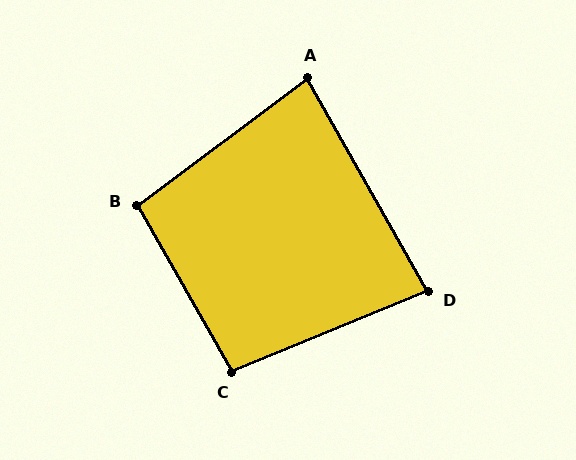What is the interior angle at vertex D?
Approximately 83 degrees (acute).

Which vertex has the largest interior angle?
C, at approximately 97 degrees.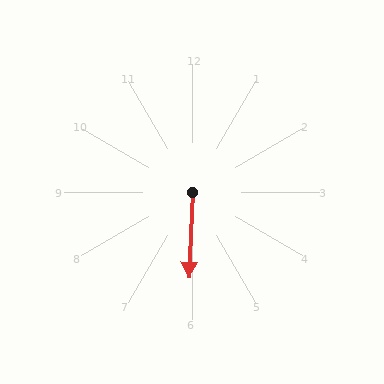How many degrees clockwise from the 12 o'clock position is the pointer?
Approximately 182 degrees.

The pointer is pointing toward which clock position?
Roughly 6 o'clock.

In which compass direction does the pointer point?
South.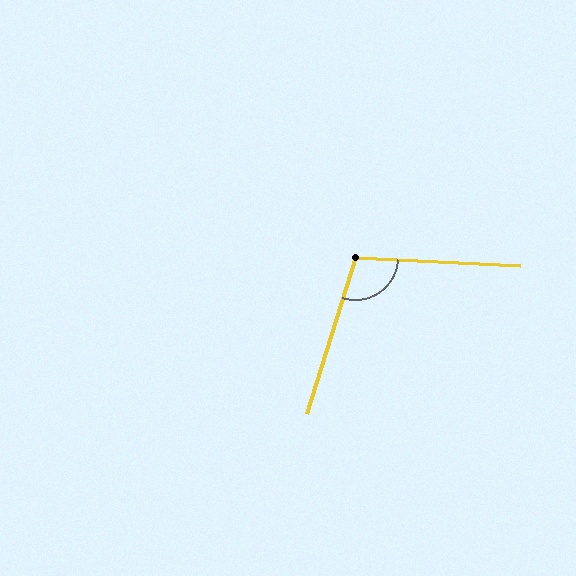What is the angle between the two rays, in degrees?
Approximately 105 degrees.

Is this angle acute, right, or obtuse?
It is obtuse.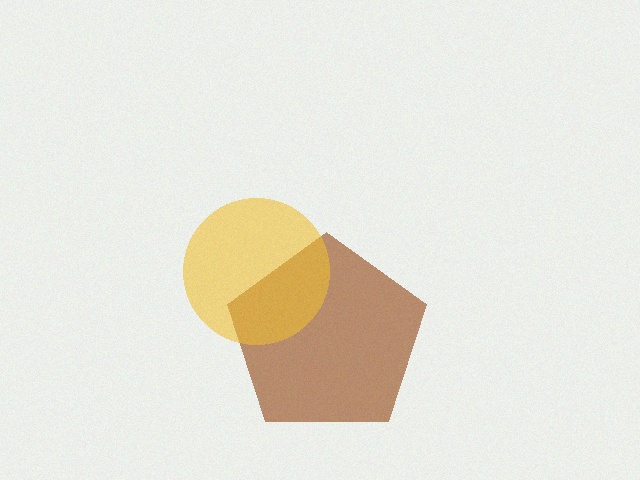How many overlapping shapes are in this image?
There are 2 overlapping shapes in the image.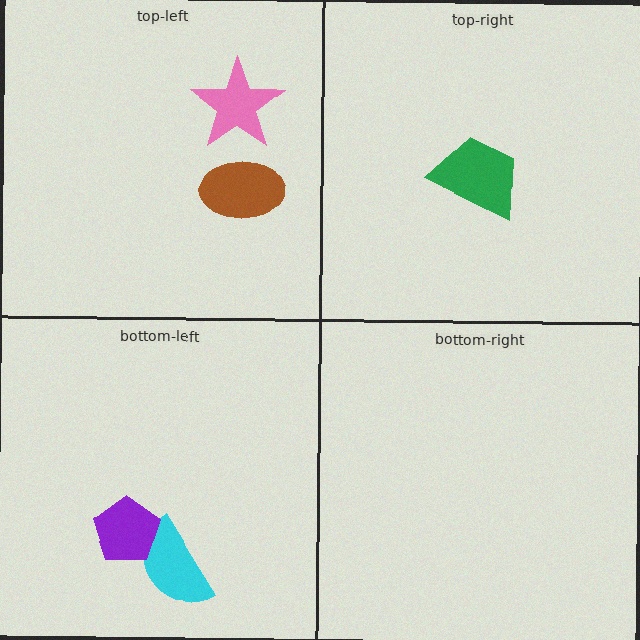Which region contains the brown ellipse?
The top-left region.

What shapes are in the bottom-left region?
The cyan semicircle, the purple pentagon.